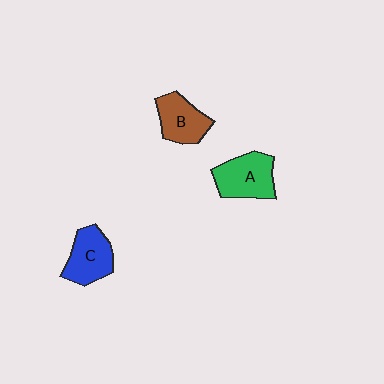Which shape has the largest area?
Shape A (green).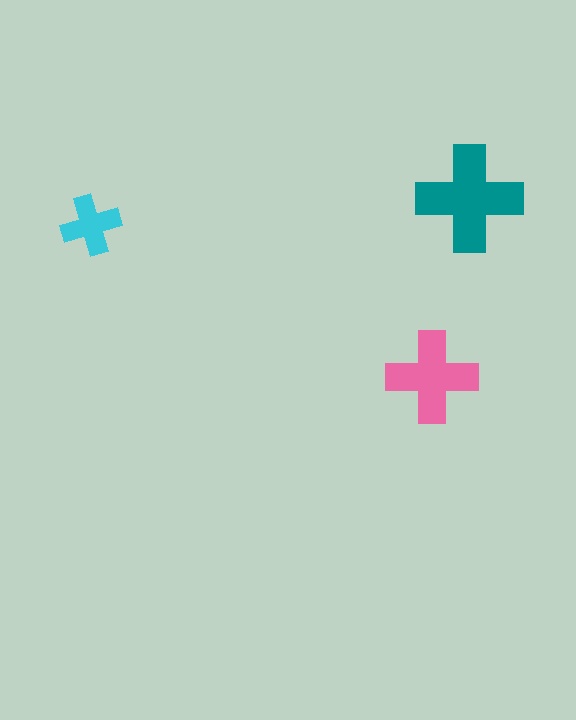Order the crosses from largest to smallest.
the teal one, the pink one, the cyan one.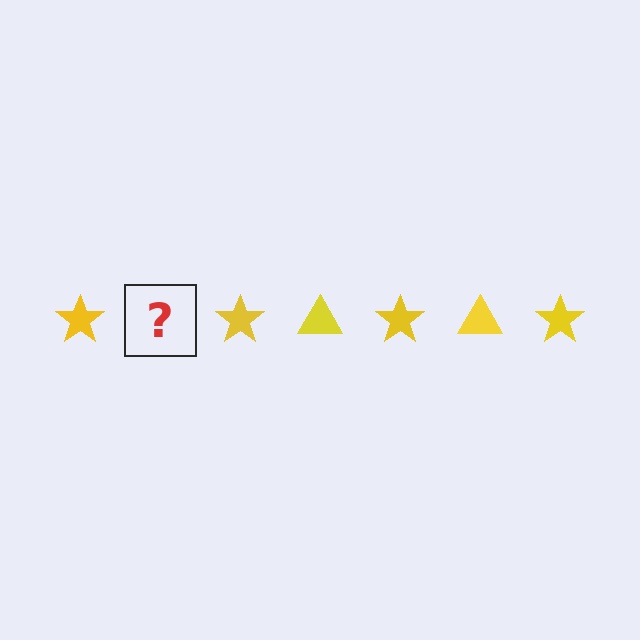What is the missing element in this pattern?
The missing element is a yellow triangle.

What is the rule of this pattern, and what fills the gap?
The rule is that the pattern cycles through star, triangle shapes in yellow. The gap should be filled with a yellow triangle.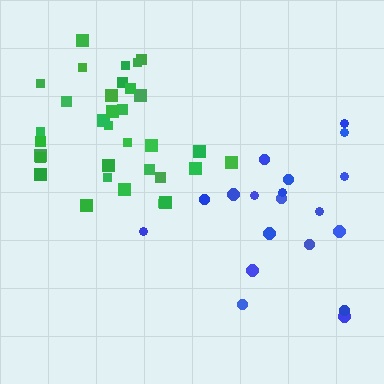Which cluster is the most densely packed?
Green.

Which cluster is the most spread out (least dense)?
Blue.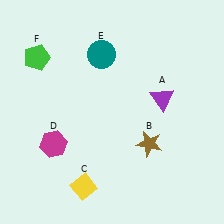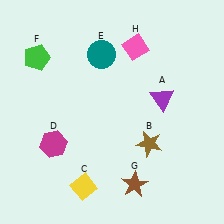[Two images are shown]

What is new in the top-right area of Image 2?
A pink diamond (H) was added in the top-right area of Image 2.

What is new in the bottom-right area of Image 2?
A brown star (G) was added in the bottom-right area of Image 2.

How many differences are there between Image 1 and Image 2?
There are 2 differences between the two images.